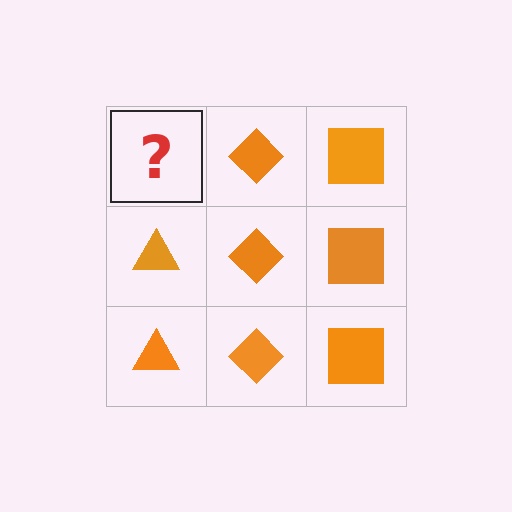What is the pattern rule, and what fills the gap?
The rule is that each column has a consistent shape. The gap should be filled with an orange triangle.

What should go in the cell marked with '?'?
The missing cell should contain an orange triangle.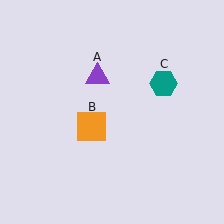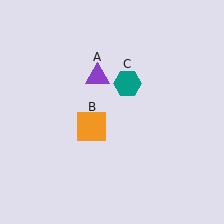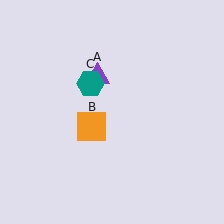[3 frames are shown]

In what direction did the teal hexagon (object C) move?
The teal hexagon (object C) moved left.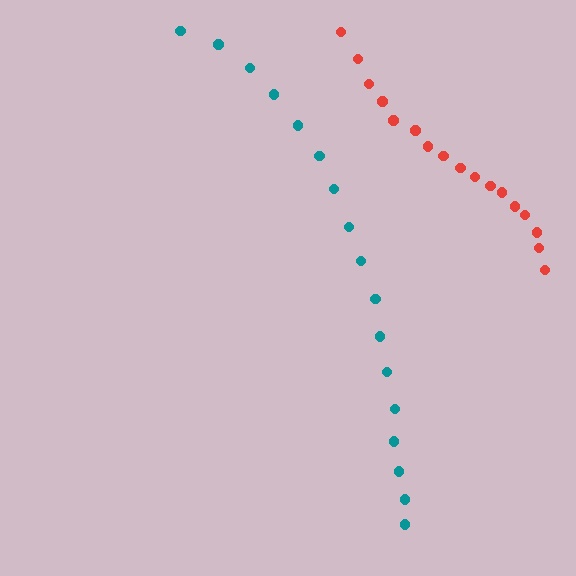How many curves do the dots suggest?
There are 2 distinct paths.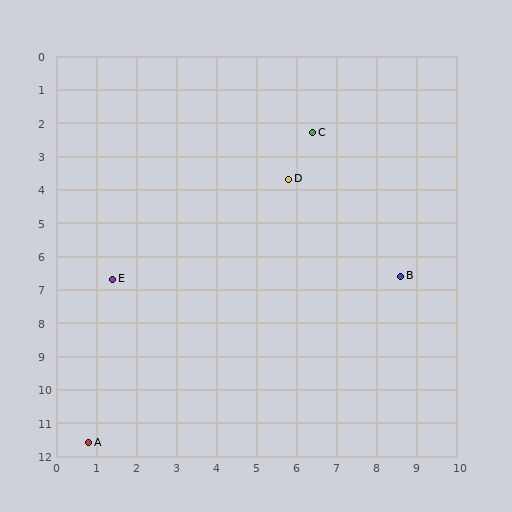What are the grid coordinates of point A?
Point A is at approximately (0.8, 11.6).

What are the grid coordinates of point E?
Point E is at approximately (1.4, 6.7).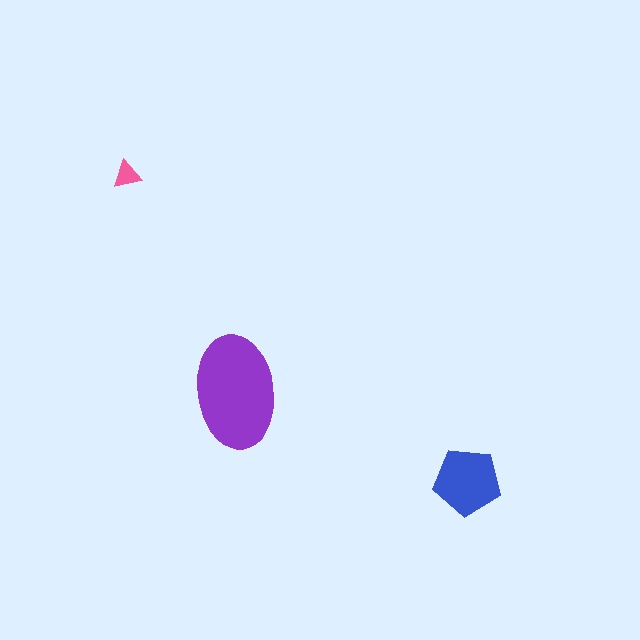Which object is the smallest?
The pink triangle.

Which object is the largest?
The purple ellipse.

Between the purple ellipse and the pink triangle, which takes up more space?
The purple ellipse.